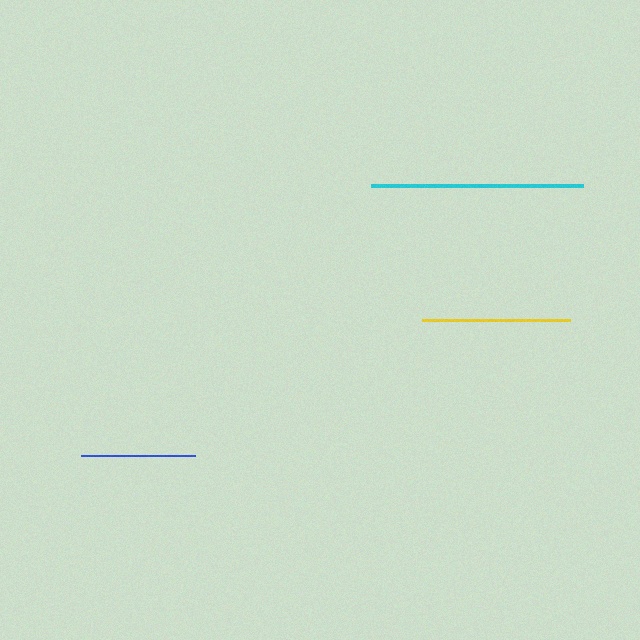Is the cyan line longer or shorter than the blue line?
The cyan line is longer than the blue line.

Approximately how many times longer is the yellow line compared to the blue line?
The yellow line is approximately 1.3 times the length of the blue line.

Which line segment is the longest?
The cyan line is the longest at approximately 212 pixels.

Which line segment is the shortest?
The blue line is the shortest at approximately 115 pixels.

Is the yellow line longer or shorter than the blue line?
The yellow line is longer than the blue line.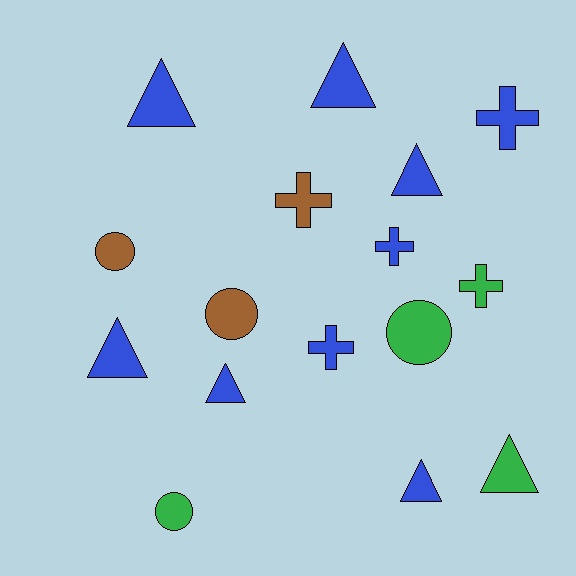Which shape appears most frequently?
Triangle, with 7 objects.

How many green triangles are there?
There is 1 green triangle.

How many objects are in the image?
There are 16 objects.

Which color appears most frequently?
Blue, with 9 objects.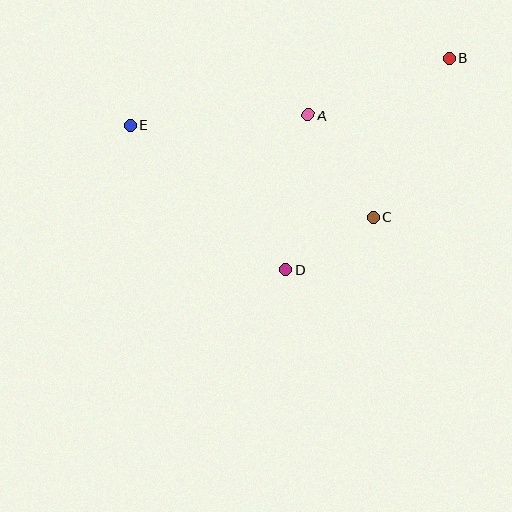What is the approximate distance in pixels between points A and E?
The distance between A and E is approximately 178 pixels.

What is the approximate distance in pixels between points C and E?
The distance between C and E is approximately 260 pixels.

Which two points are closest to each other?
Points C and D are closest to each other.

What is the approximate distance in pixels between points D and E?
The distance between D and E is approximately 212 pixels.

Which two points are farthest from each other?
Points B and E are farthest from each other.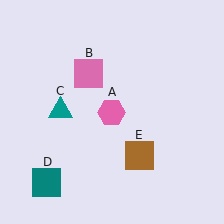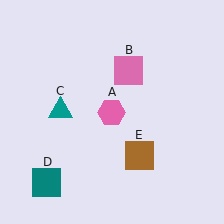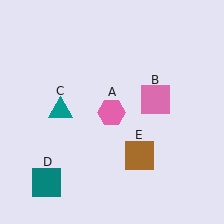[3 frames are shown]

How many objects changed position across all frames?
1 object changed position: pink square (object B).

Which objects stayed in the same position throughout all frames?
Pink hexagon (object A) and teal triangle (object C) and teal square (object D) and brown square (object E) remained stationary.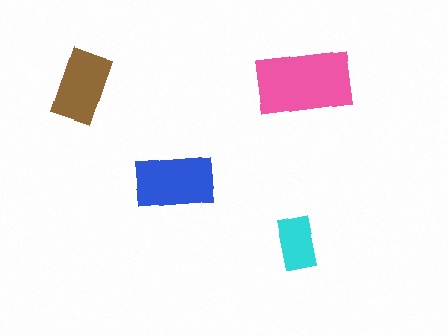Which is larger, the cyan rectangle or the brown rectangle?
The brown one.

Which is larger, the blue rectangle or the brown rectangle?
The blue one.